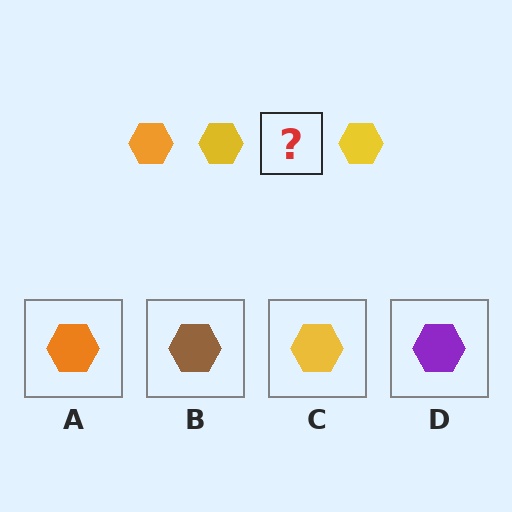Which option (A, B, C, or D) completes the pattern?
A.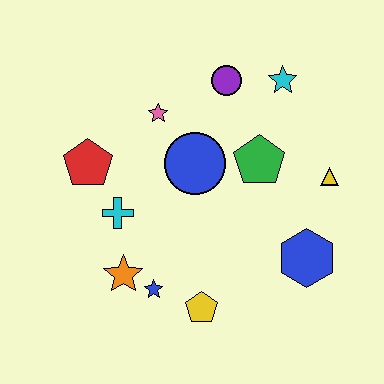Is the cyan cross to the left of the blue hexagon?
Yes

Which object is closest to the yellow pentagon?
The blue star is closest to the yellow pentagon.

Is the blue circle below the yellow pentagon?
No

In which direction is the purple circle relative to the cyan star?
The purple circle is to the left of the cyan star.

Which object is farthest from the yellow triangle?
The red pentagon is farthest from the yellow triangle.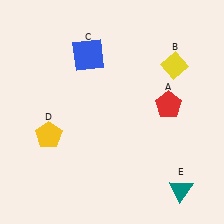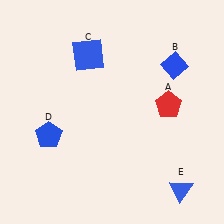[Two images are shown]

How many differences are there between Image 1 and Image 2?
There are 3 differences between the two images.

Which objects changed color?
B changed from yellow to blue. D changed from yellow to blue. E changed from teal to blue.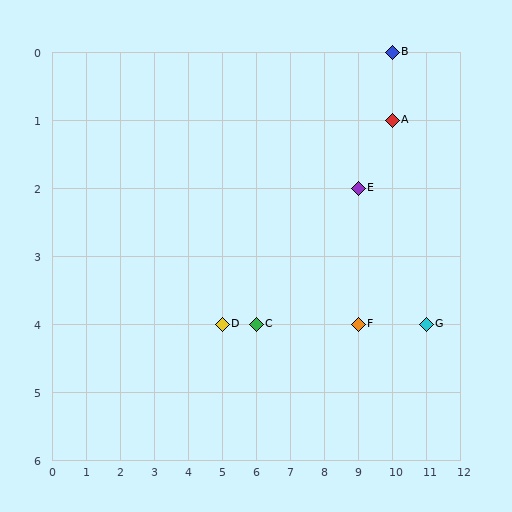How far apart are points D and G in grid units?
Points D and G are 6 columns apart.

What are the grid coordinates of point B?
Point B is at grid coordinates (10, 0).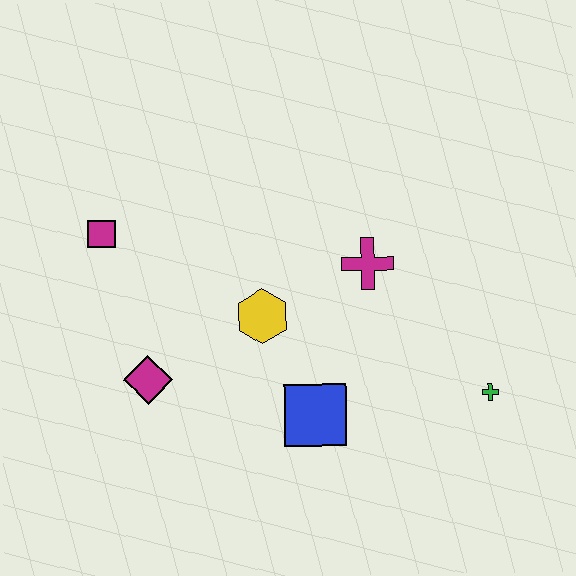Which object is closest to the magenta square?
The magenta diamond is closest to the magenta square.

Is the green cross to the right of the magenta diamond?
Yes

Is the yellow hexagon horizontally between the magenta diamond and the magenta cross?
Yes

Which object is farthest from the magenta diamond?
The green cross is farthest from the magenta diamond.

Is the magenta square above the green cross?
Yes